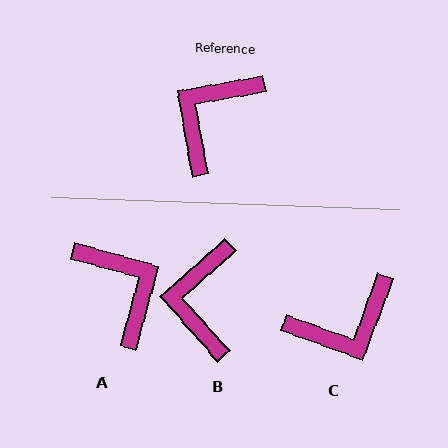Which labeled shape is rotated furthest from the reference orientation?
C, about 150 degrees away.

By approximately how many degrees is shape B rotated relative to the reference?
Approximately 32 degrees counter-clockwise.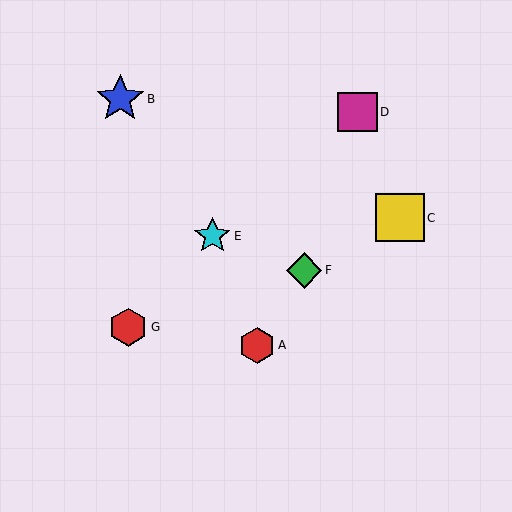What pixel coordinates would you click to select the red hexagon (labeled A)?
Click at (257, 345) to select the red hexagon A.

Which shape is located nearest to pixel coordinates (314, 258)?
The green diamond (labeled F) at (304, 270) is nearest to that location.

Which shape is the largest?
The blue star (labeled B) is the largest.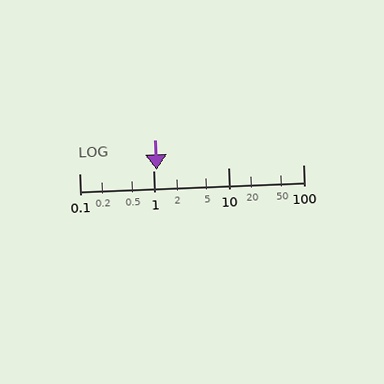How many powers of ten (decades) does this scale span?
The scale spans 3 decades, from 0.1 to 100.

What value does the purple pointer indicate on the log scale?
The pointer indicates approximately 1.1.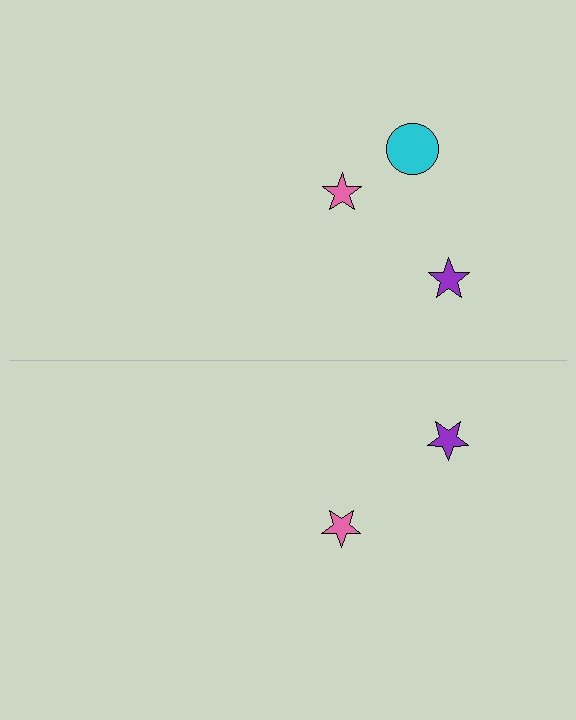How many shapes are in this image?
There are 5 shapes in this image.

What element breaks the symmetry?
A cyan circle is missing from the bottom side.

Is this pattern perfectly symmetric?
No, the pattern is not perfectly symmetric. A cyan circle is missing from the bottom side.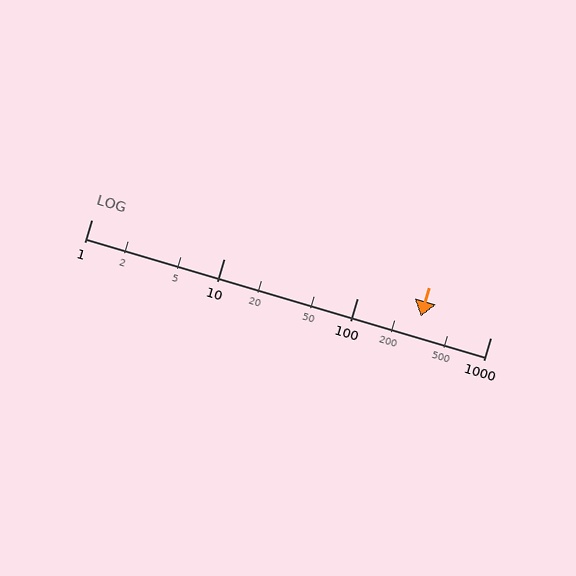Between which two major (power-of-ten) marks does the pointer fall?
The pointer is between 100 and 1000.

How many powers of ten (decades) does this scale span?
The scale spans 3 decades, from 1 to 1000.